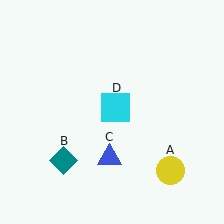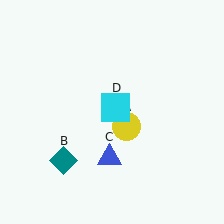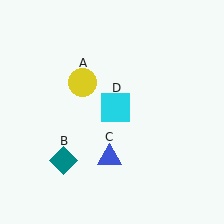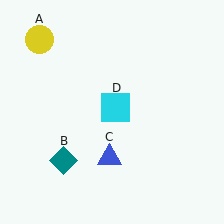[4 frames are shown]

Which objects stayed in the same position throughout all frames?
Teal diamond (object B) and blue triangle (object C) and cyan square (object D) remained stationary.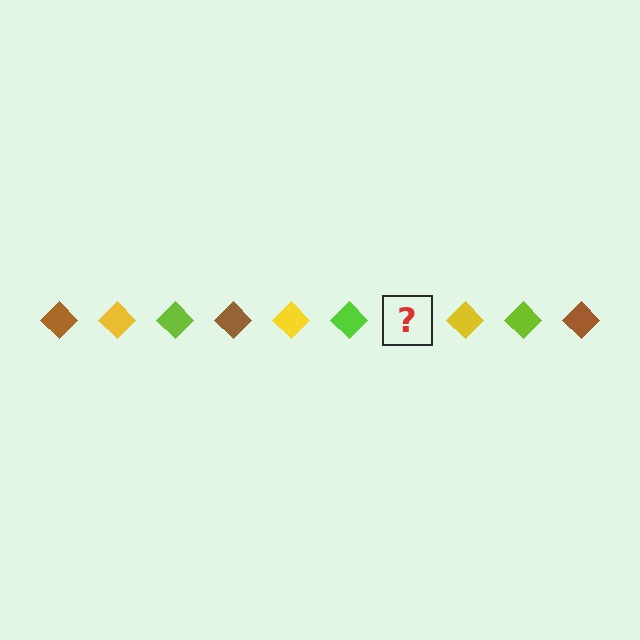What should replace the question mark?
The question mark should be replaced with a brown diamond.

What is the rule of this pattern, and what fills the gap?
The rule is that the pattern cycles through brown, yellow, lime diamonds. The gap should be filled with a brown diamond.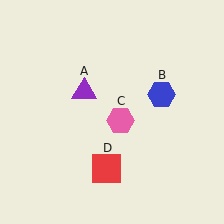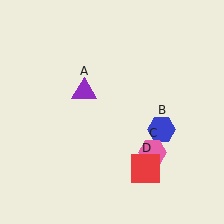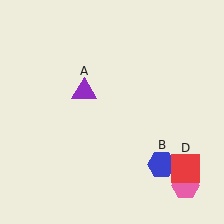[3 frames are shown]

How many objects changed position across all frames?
3 objects changed position: blue hexagon (object B), pink hexagon (object C), red square (object D).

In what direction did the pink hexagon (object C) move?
The pink hexagon (object C) moved down and to the right.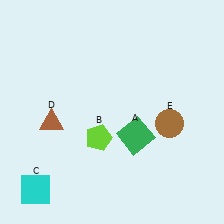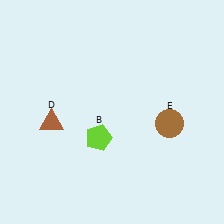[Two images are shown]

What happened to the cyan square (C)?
The cyan square (C) was removed in Image 2. It was in the bottom-left area of Image 1.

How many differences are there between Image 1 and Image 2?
There are 2 differences between the two images.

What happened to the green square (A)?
The green square (A) was removed in Image 2. It was in the bottom-right area of Image 1.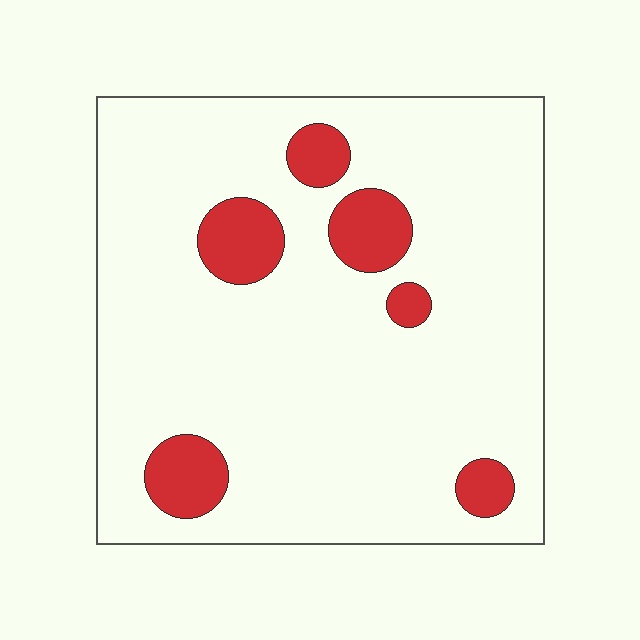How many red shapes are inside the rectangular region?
6.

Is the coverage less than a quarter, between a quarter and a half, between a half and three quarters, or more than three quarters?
Less than a quarter.